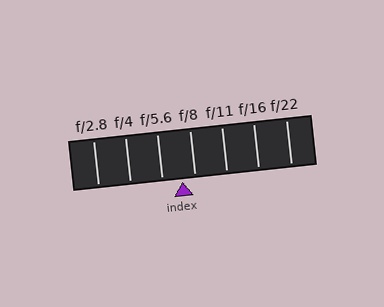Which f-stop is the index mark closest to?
The index mark is closest to f/8.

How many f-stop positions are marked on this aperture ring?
There are 7 f-stop positions marked.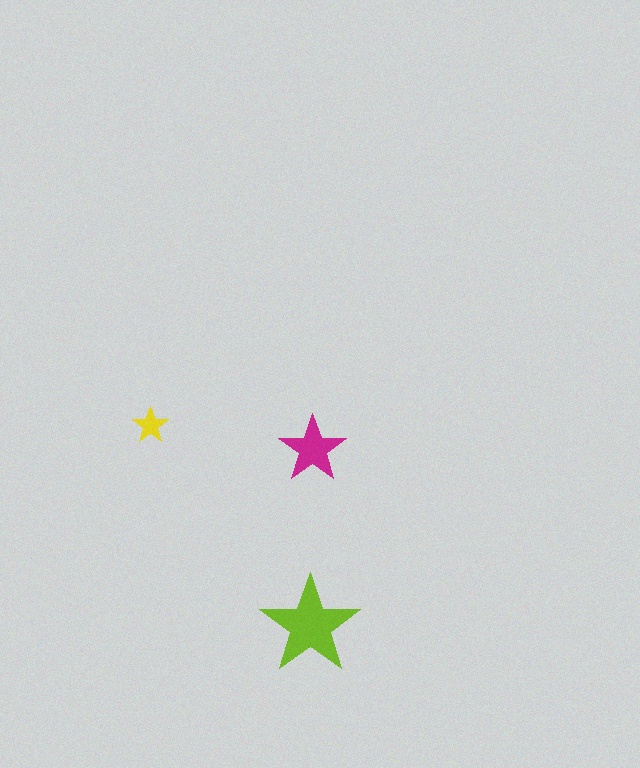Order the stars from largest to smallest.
the lime one, the magenta one, the yellow one.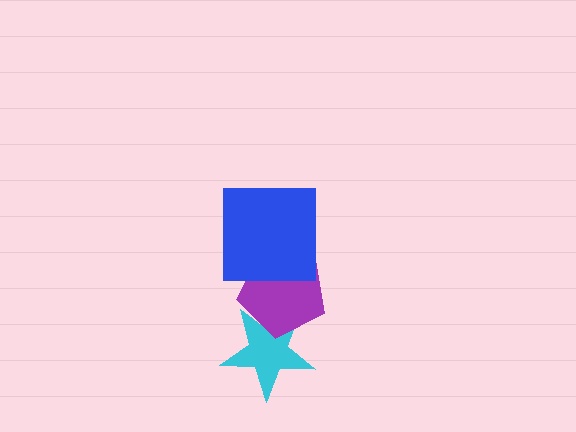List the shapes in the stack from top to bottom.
From top to bottom: the blue square, the purple pentagon, the cyan star.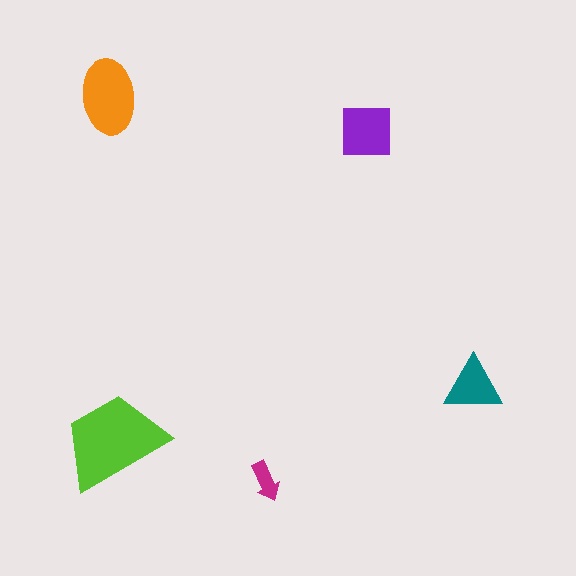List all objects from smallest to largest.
The magenta arrow, the teal triangle, the purple square, the orange ellipse, the lime trapezoid.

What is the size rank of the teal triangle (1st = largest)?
4th.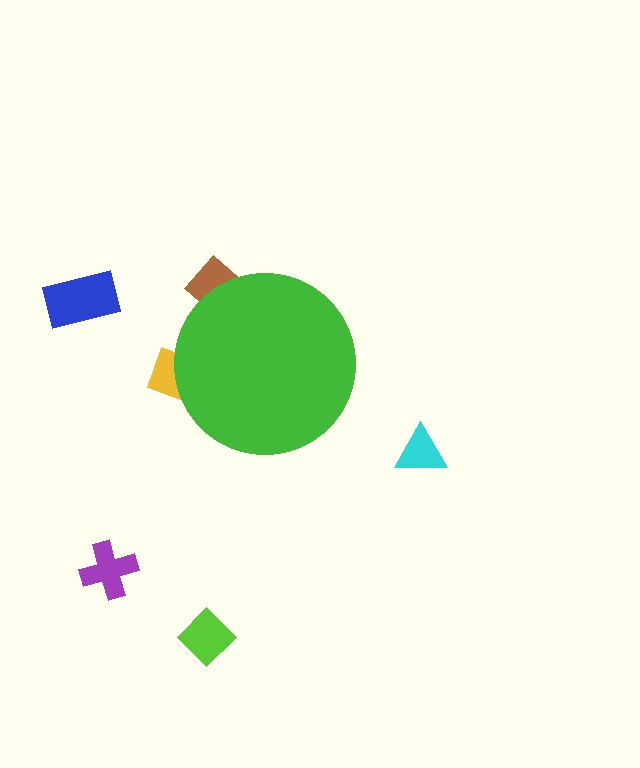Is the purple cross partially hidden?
No, the purple cross is fully visible.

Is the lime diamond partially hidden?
No, the lime diamond is fully visible.